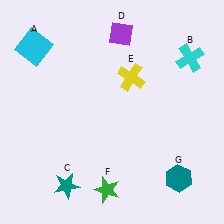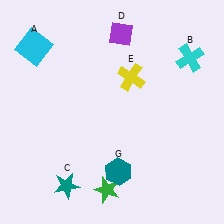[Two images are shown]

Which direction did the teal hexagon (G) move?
The teal hexagon (G) moved left.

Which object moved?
The teal hexagon (G) moved left.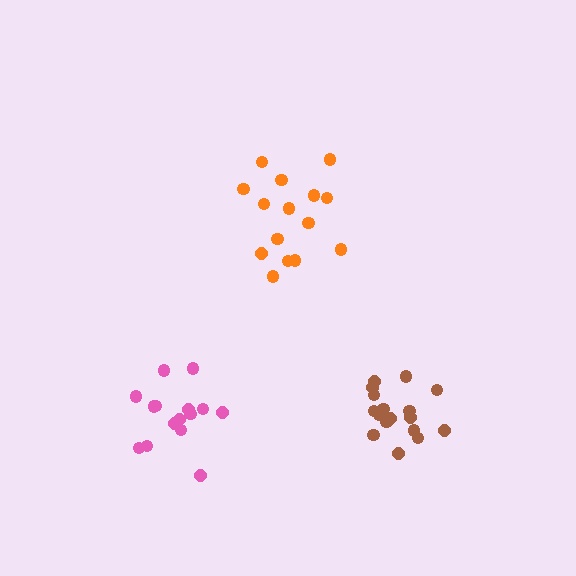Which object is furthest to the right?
The brown cluster is rightmost.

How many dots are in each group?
Group 1: 16 dots, Group 2: 17 dots, Group 3: 15 dots (48 total).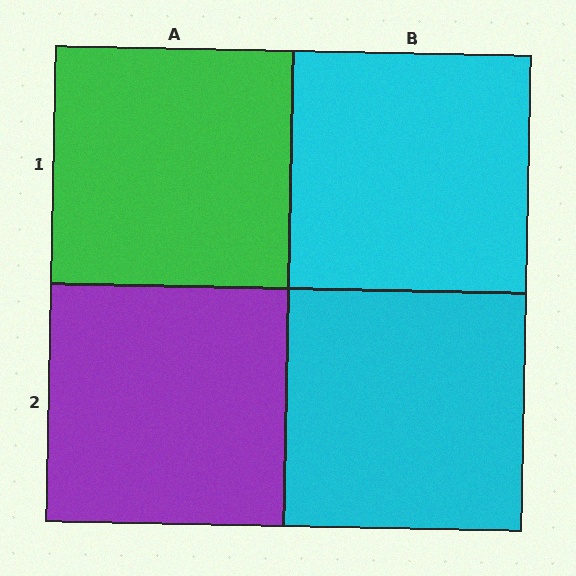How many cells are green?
1 cell is green.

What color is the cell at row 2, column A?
Purple.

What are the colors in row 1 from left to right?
Green, cyan.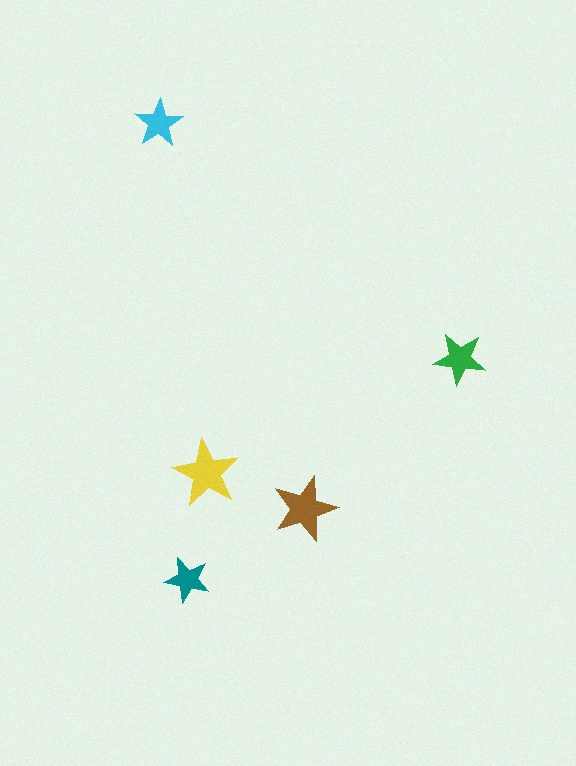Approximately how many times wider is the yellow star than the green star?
About 1.5 times wider.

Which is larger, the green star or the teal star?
The green one.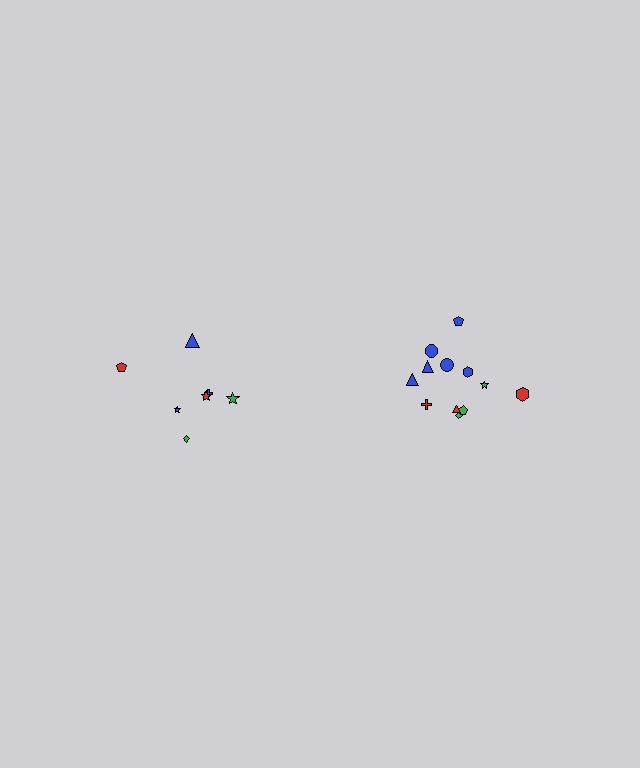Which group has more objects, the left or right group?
The right group.